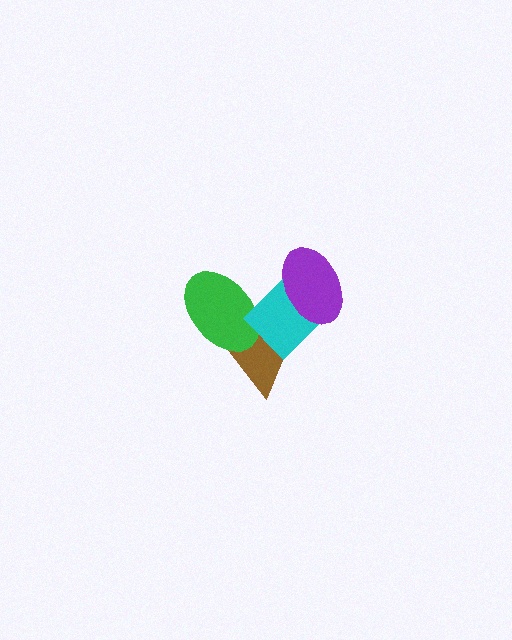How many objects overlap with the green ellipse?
2 objects overlap with the green ellipse.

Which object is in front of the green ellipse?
The cyan diamond is in front of the green ellipse.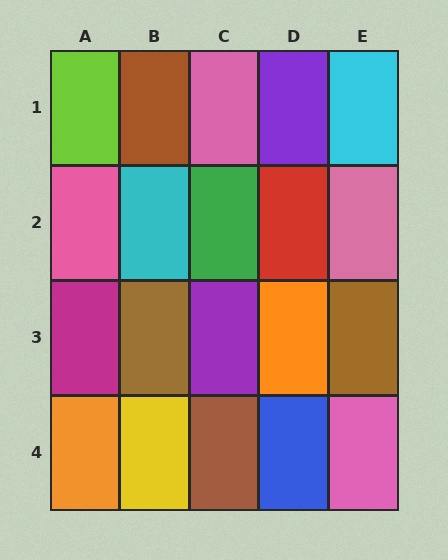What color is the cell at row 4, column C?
Brown.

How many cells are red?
1 cell is red.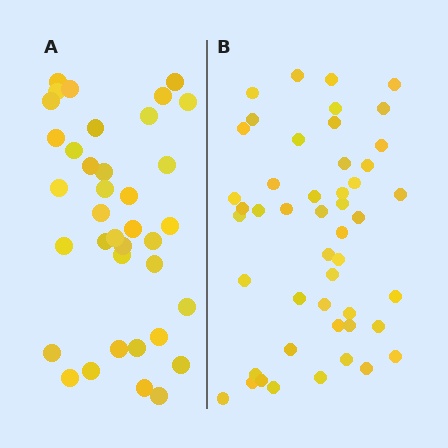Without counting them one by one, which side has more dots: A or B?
Region B (the right region) has more dots.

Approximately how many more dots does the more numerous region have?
Region B has roughly 12 or so more dots than region A.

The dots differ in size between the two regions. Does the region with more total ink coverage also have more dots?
No. Region A has more total ink coverage because its dots are larger, but region B actually contains more individual dots. Total area can be misleading — the number of items is what matters here.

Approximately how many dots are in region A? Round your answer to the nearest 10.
About 40 dots. (The exact count is 37, which rounds to 40.)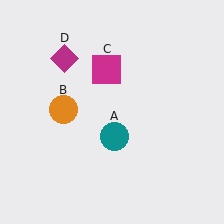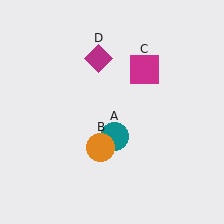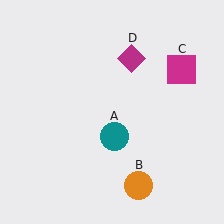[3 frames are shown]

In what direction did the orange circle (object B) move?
The orange circle (object B) moved down and to the right.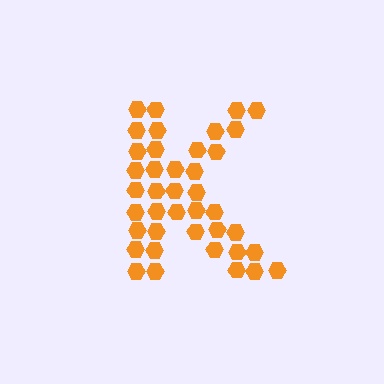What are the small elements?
The small elements are hexagons.